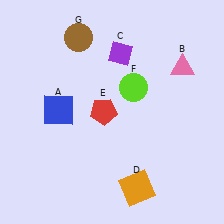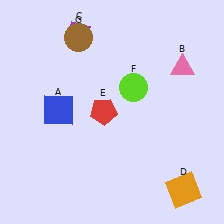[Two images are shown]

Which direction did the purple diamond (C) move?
The purple diamond (C) moved left.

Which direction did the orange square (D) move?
The orange square (D) moved right.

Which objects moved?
The objects that moved are: the purple diamond (C), the orange square (D).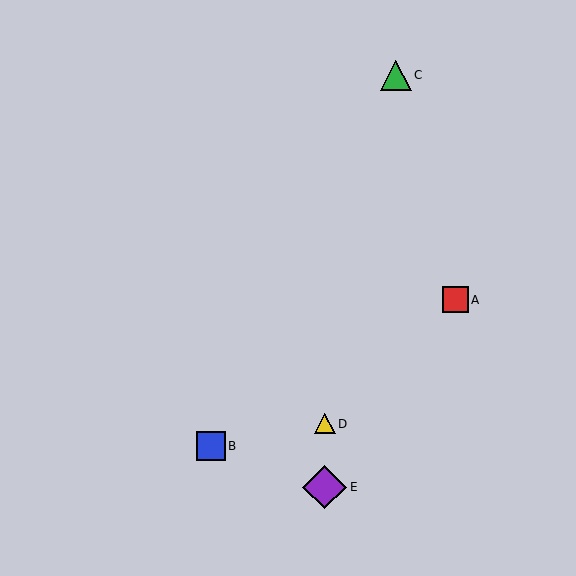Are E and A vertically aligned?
No, E is at x≈325 and A is at x≈455.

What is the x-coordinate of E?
Object E is at x≈325.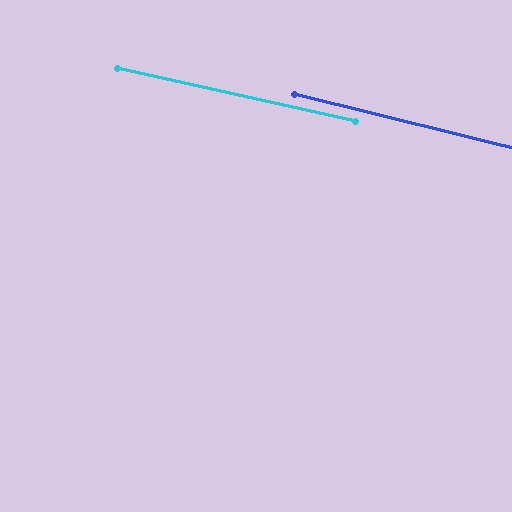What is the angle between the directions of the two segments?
Approximately 1 degree.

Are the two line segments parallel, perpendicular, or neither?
Parallel — their directions differ by only 1.4°.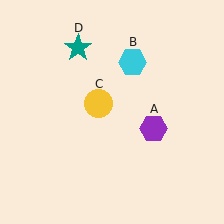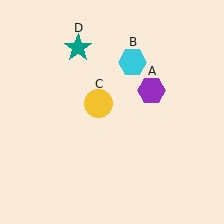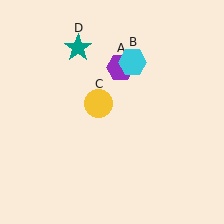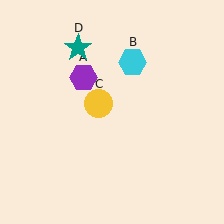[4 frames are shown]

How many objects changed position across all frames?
1 object changed position: purple hexagon (object A).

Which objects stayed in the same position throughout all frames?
Cyan hexagon (object B) and yellow circle (object C) and teal star (object D) remained stationary.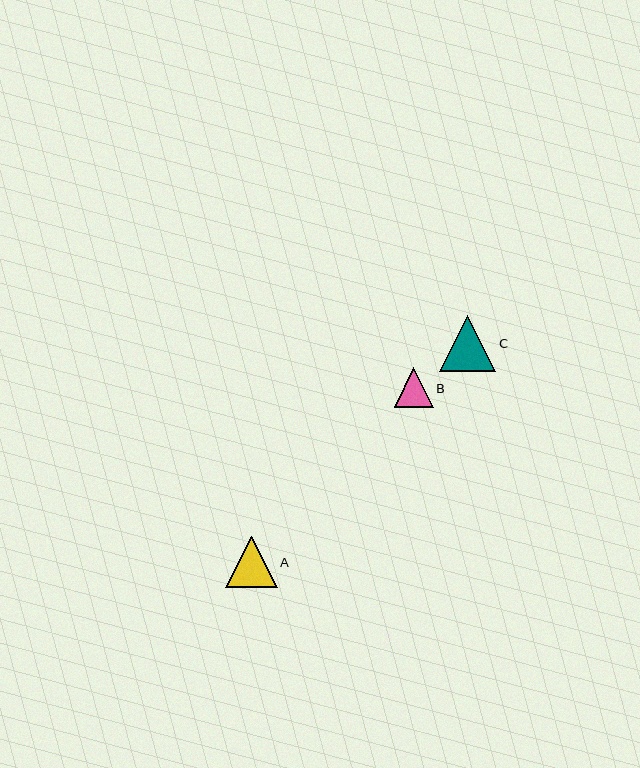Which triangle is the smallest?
Triangle B is the smallest with a size of approximately 39 pixels.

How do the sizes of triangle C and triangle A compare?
Triangle C and triangle A are approximately the same size.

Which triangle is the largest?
Triangle C is the largest with a size of approximately 57 pixels.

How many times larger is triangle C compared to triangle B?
Triangle C is approximately 1.4 times the size of triangle B.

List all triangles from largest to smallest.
From largest to smallest: C, A, B.